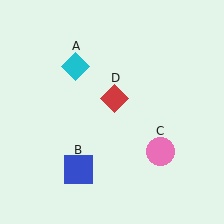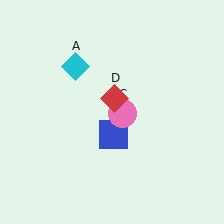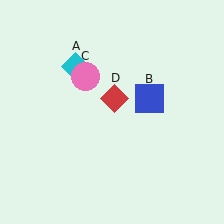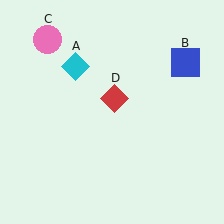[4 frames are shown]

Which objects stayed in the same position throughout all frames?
Cyan diamond (object A) and red diamond (object D) remained stationary.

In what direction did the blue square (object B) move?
The blue square (object B) moved up and to the right.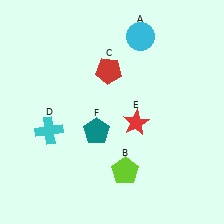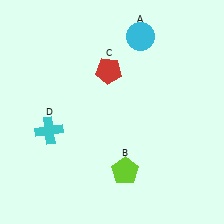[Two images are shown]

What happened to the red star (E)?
The red star (E) was removed in Image 2. It was in the bottom-right area of Image 1.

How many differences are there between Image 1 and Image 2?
There are 2 differences between the two images.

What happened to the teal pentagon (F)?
The teal pentagon (F) was removed in Image 2. It was in the bottom-left area of Image 1.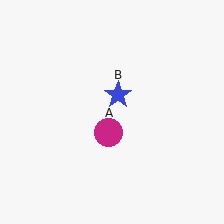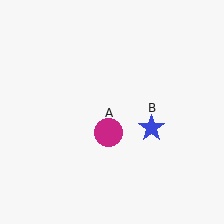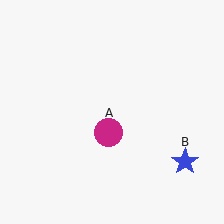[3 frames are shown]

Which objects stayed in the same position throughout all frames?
Magenta circle (object A) remained stationary.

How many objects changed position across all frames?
1 object changed position: blue star (object B).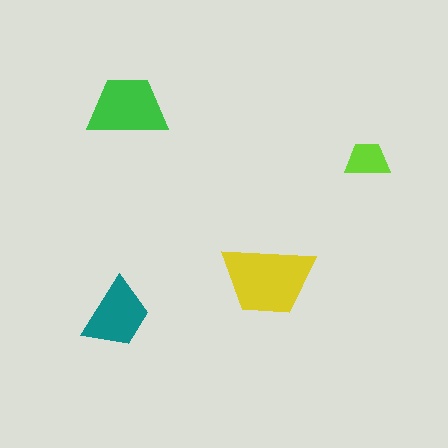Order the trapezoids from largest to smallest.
the yellow one, the green one, the teal one, the lime one.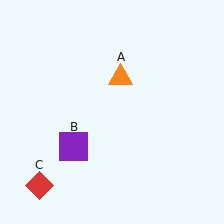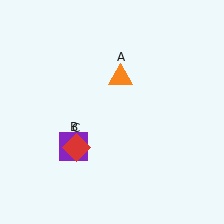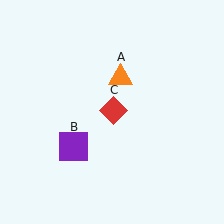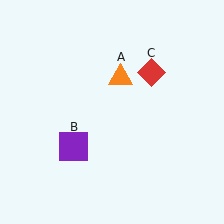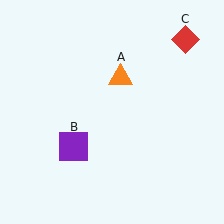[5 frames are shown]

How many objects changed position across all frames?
1 object changed position: red diamond (object C).